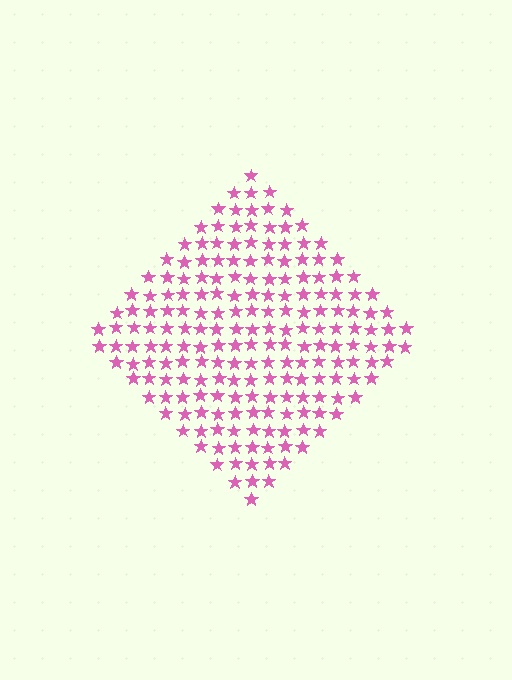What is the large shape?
The large shape is a diamond.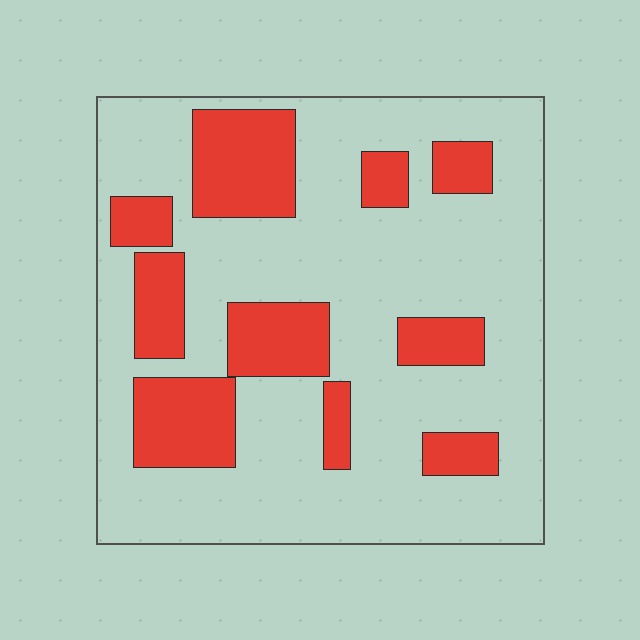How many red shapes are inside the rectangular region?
10.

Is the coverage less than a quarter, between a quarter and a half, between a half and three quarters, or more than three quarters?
Between a quarter and a half.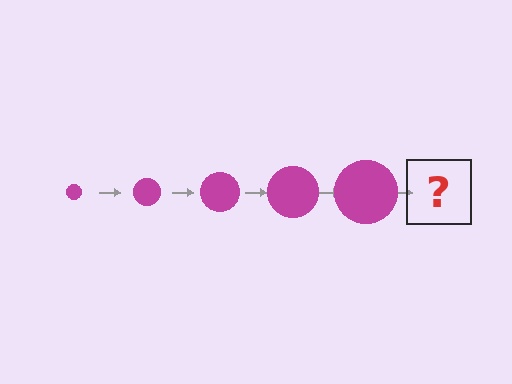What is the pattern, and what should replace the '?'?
The pattern is that the circle gets progressively larger each step. The '?' should be a magenta circle, larger than the previous one.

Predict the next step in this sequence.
The next step is a magenta circle, larger than the previous one.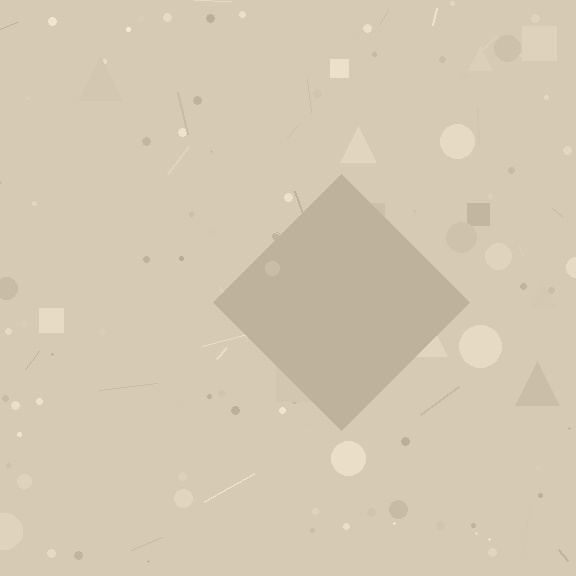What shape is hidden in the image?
A diamond is hidden in the image.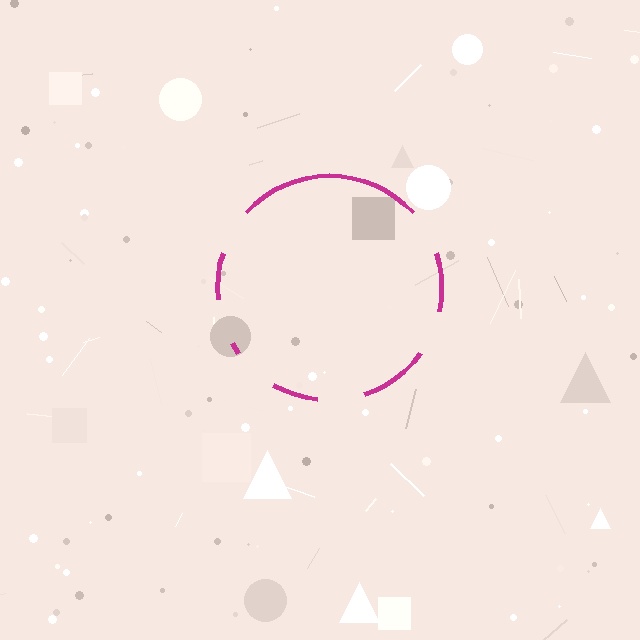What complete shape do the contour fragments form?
The contour fragments form a circle.